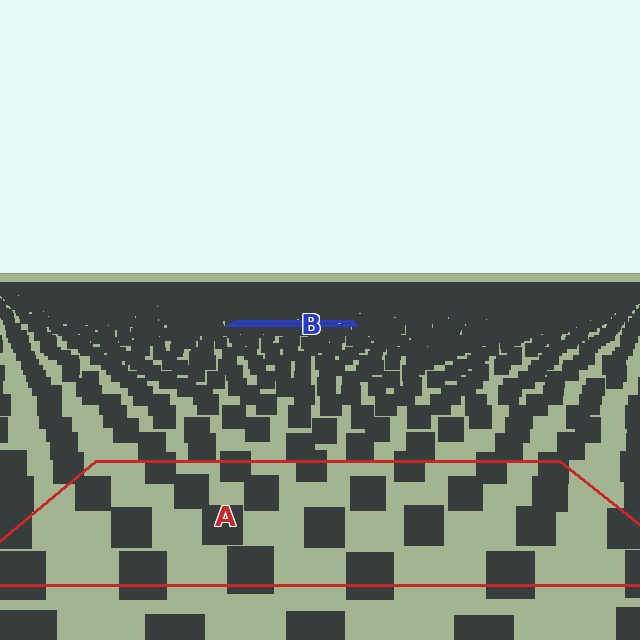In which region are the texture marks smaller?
The texture marks are smaller in region B, because it is farther away.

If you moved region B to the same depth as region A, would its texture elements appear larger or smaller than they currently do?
They would appear larger. At a closer depth, the same texture elements are projected at a bigger on-screen size.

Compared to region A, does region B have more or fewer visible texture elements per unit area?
Region B has more texture elements per unit area — they are packed more densely because it is farther away.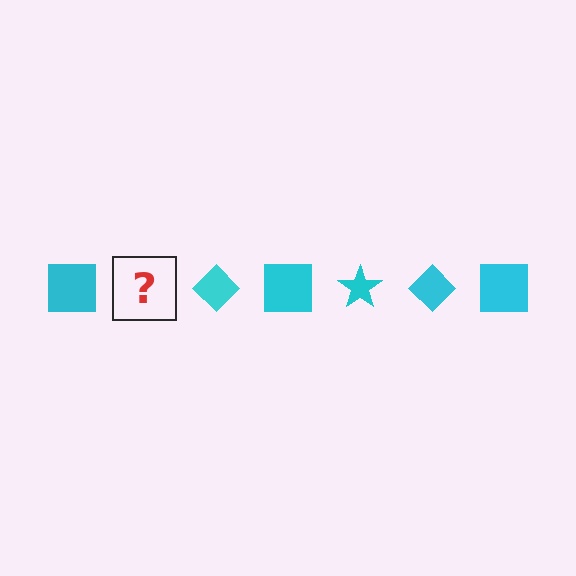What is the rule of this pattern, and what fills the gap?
The rule is that the pattern cycles through square, star, diamond shapes in cyan. The gap should be filled with a cyan star.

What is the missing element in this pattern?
The missing element is a cyan star.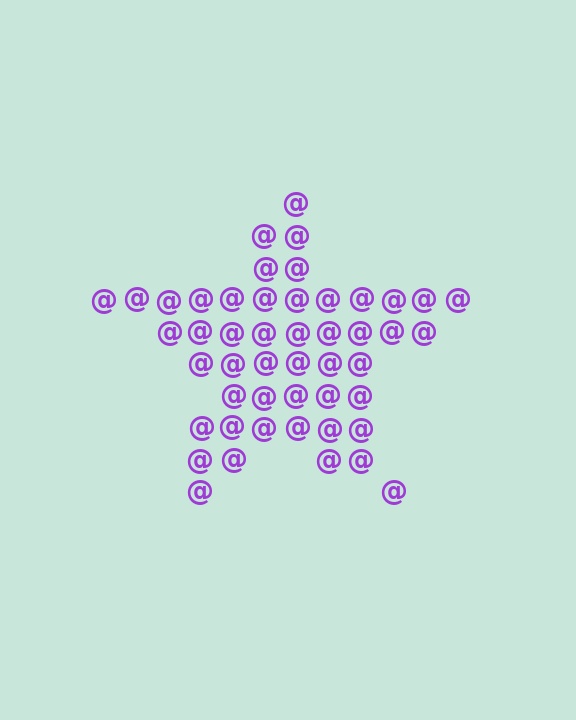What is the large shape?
The large shape is a star.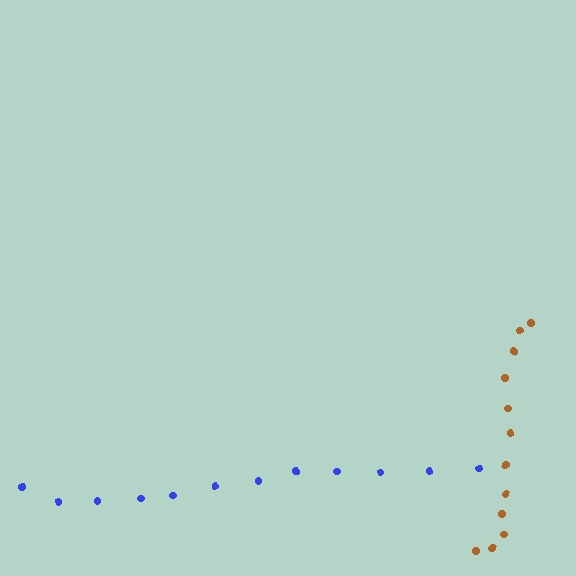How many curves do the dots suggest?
There are 2 distinct paths.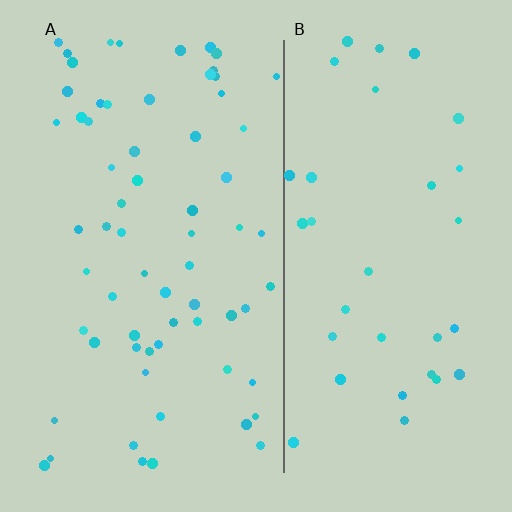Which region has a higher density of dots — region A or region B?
A (the left).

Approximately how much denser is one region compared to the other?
Approximately 1.9× — region A over region B.